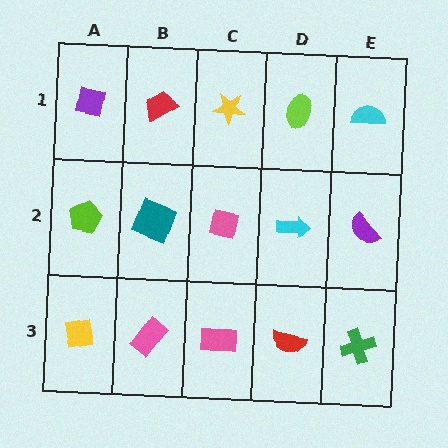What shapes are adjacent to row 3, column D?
A cyan arrow (row 2, column D), a pink rectangle (row 3, column C), a green cross (row 3, column E).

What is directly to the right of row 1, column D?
A cyan semicircle.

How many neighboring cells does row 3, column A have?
2.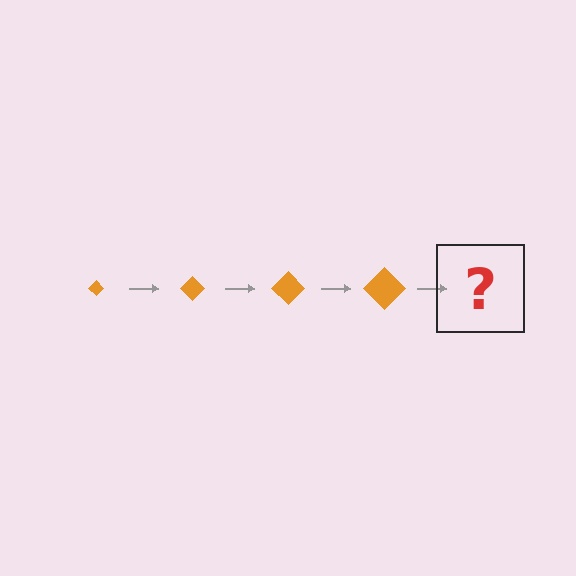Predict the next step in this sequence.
The next step is an orange diamond, larger than the previous one.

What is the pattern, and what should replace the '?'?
The pattern is that the diamond gets progressively larger each step. The '?' should be an orange diamond, larger than the previous one.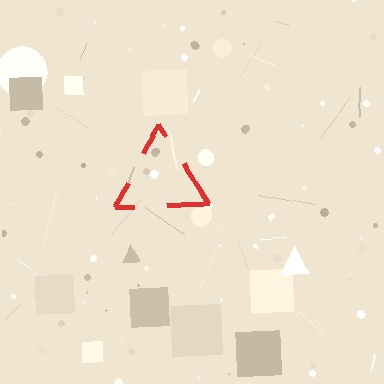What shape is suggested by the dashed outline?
The dashed outline suggests a triangle.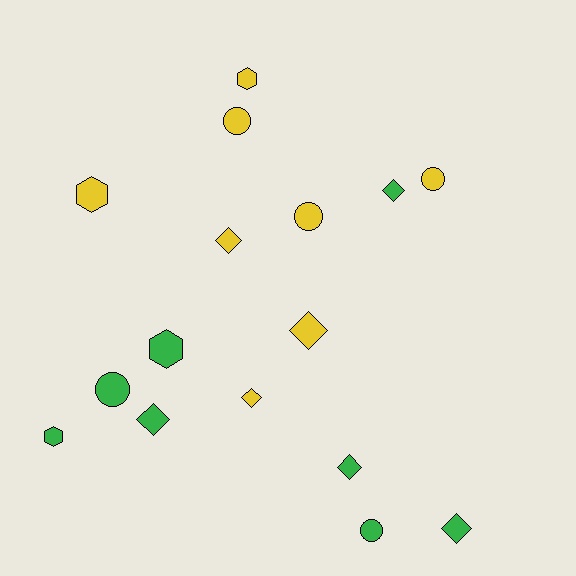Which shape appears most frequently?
Diamond, with 7 objects.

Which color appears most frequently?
Yellow, with 8 objects.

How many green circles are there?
There are 2 green circles.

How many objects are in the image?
There are 16 objects.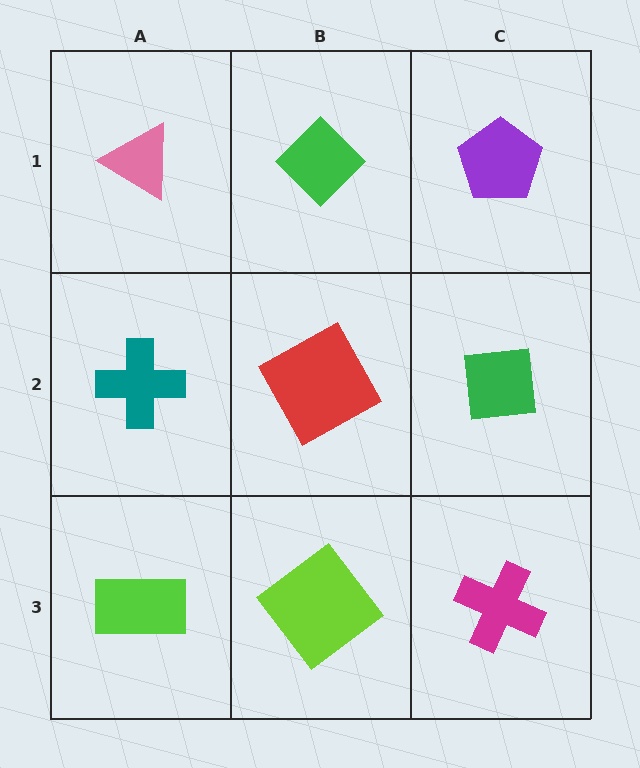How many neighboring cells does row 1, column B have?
3.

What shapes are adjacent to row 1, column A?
A teal cross (row 2, column A), a green diamond (row 1, column B).